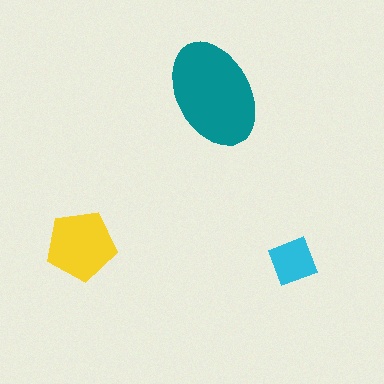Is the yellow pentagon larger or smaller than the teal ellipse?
Smaller.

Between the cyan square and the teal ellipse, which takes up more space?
The teal ellipse.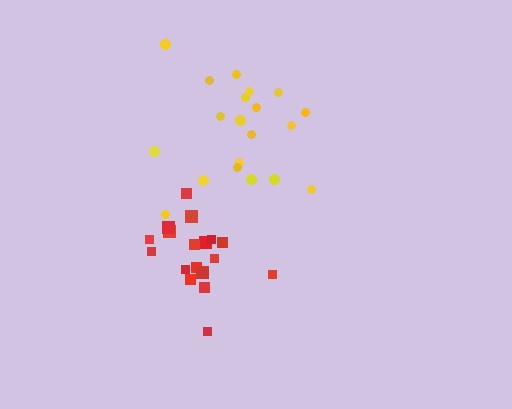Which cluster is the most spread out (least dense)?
Yellow.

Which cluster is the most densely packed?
Red.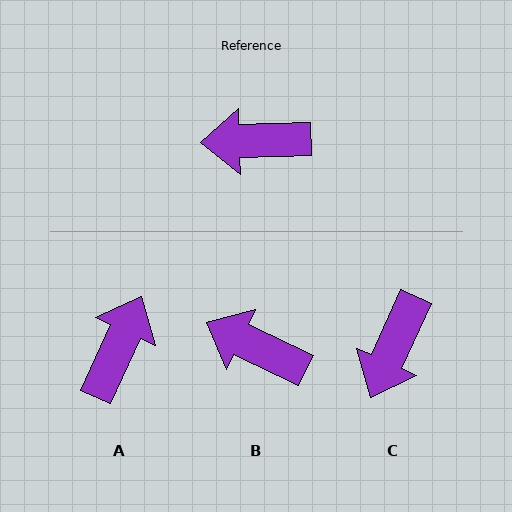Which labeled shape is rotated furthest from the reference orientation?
A, about 116 degrees away.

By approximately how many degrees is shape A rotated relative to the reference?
Approximately 116 degrees clockwise.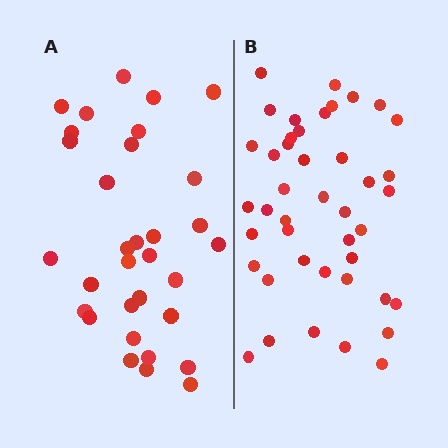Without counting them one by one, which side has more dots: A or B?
Region B (the right region) has more dots.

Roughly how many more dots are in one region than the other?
Region B has roughly 12 or so more dots than region A.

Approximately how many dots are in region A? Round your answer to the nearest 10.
About 30 dots. (The exact count is 32, which rounds to 30.)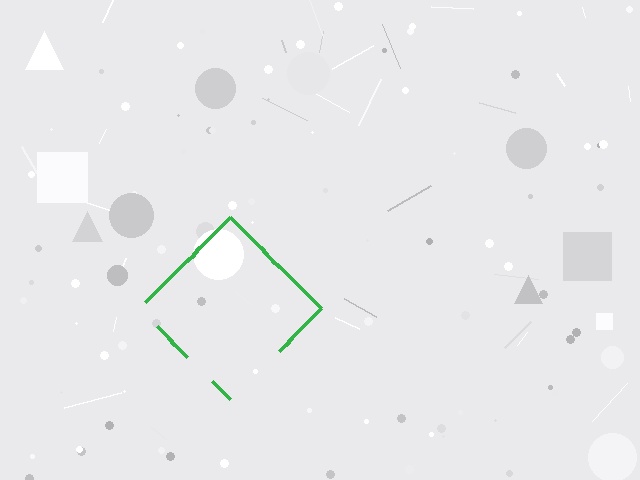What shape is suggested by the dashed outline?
The dashed outline suggests a diamond.